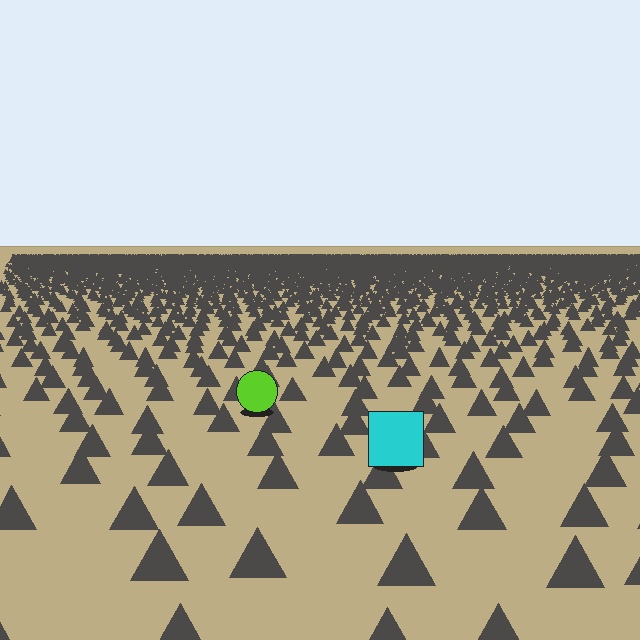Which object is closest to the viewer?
The cyan square is closest. The texture marks near it are larger and more spread out.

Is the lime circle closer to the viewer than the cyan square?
No. The cyan square is closer — you can tell from the texture gradient: the ground texture is coarser near it.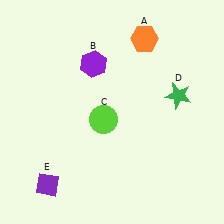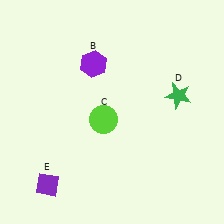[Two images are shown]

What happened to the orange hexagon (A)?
The orange hexagon (A) was removed in Image 2. It was in the top-right area of Image 1.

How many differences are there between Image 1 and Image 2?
There is 1 difference between the two images.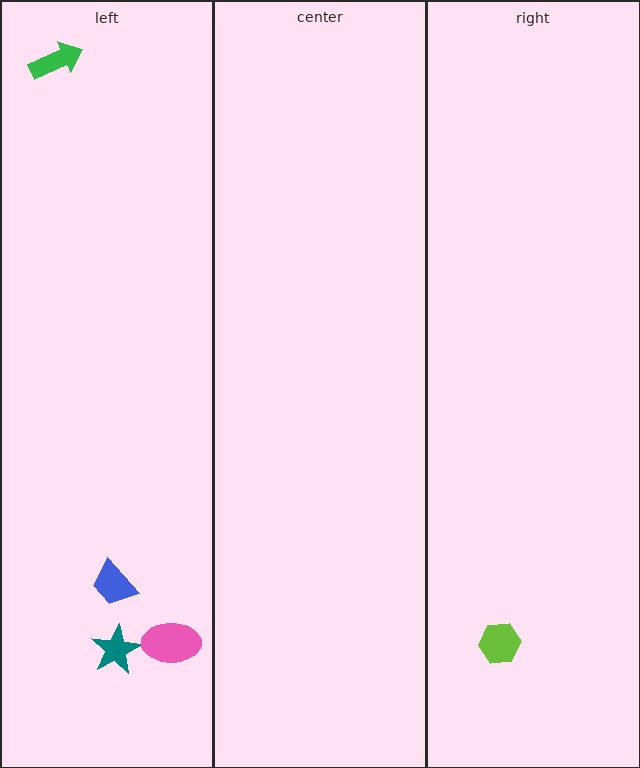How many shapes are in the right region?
1.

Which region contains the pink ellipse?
The left region.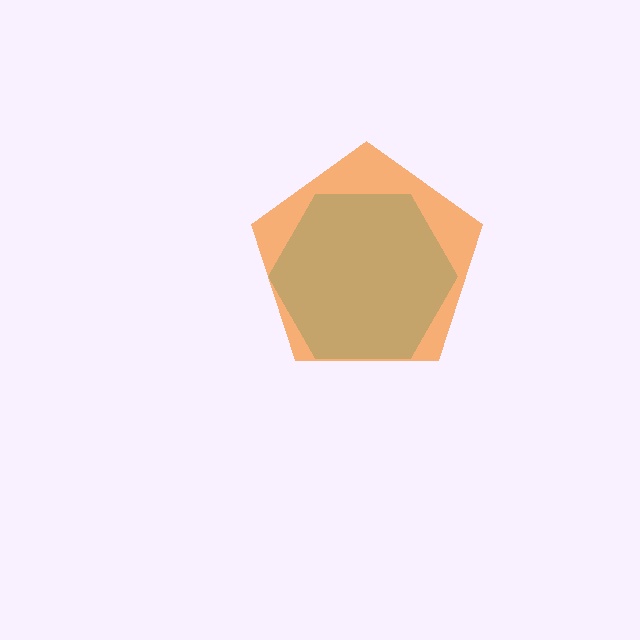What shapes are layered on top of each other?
The layered shapes are: a cyan hexagon, an orange pentagon.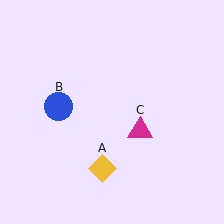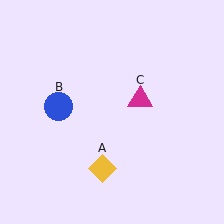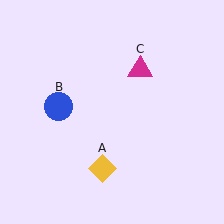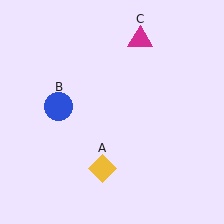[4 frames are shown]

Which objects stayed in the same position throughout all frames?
Yellow diamond (object A) and blue circle (object B) remained stationary.